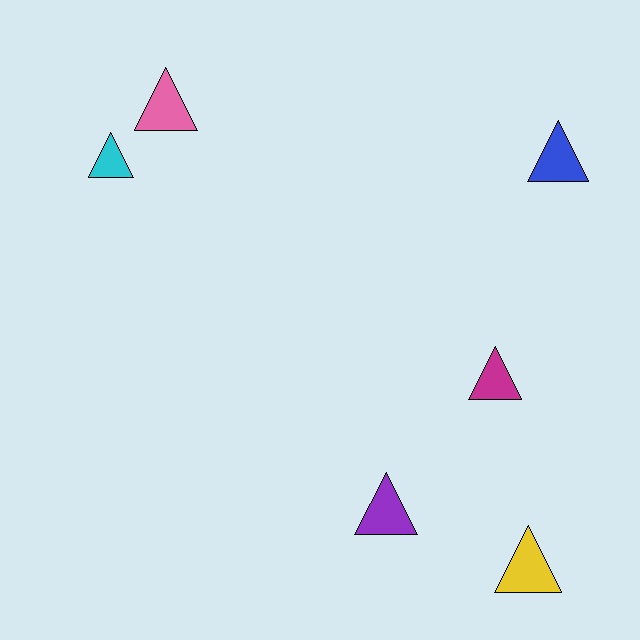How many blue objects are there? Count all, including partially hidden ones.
There is 1 blue object.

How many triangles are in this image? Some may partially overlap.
There are 6 triangles.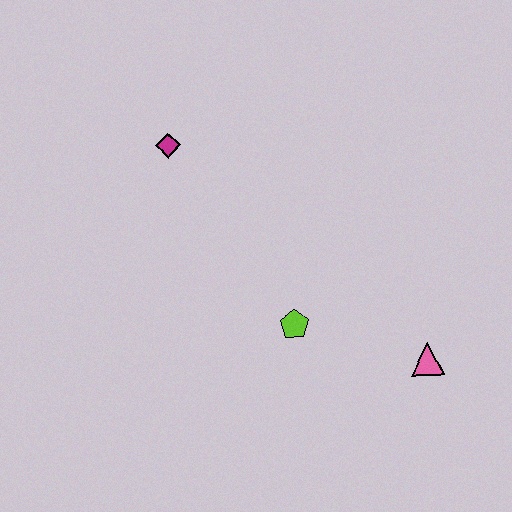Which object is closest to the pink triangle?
The lime pentagon is closest to the pink triangle.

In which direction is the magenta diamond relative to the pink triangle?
The magenta diamond is to the left of the pink triangle.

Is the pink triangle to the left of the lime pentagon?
No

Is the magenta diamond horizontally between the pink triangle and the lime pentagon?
No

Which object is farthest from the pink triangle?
The magenta diamond is farthest from the pink triangle.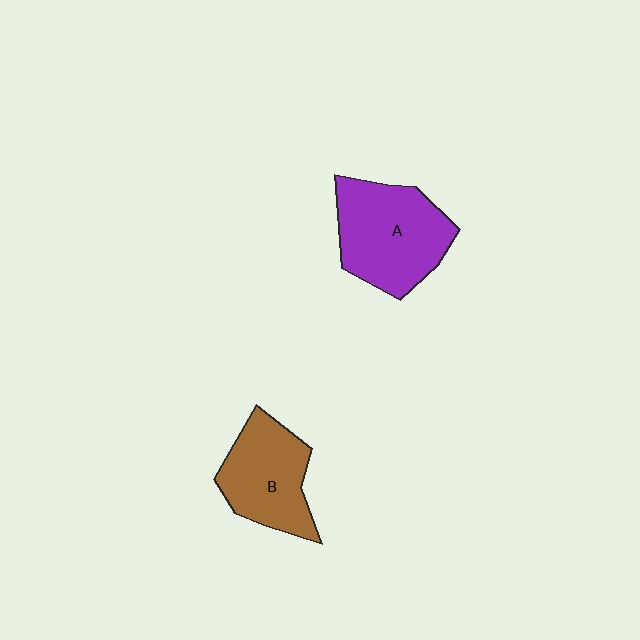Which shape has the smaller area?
Shape B (brown).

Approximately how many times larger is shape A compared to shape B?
Approximately 1.2 times.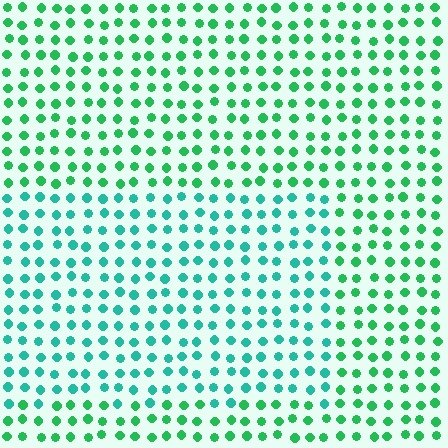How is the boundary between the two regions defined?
The boundary is defined purely by a slight shift in hue (about 30 degrees). Spacing, size, and orientation are identical on both sides.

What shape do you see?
I see a rectangle.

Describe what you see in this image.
The image is filled with small green elements in a uniform arrangement. A rectangle-shaped region is visible where the elements are tinted to a slightly different hue, forming a subtle color boundary.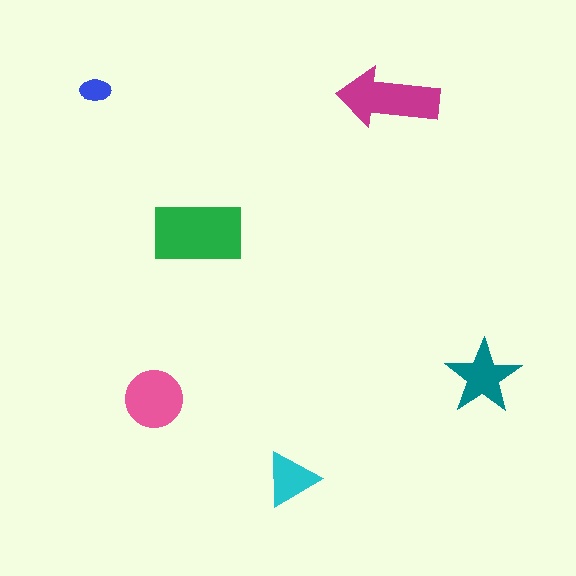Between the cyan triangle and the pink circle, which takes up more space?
The pink circle.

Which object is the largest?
The green rectangle.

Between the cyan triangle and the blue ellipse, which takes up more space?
The cyan triangle.